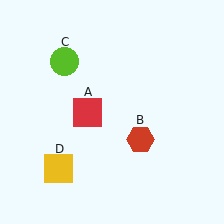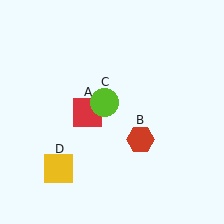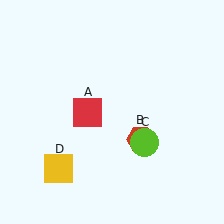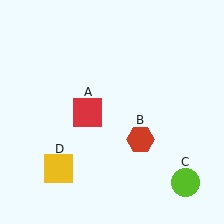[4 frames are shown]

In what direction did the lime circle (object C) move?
The lime circle (object C) moved down and to the right.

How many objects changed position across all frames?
1 object changed position: lime circle (object C).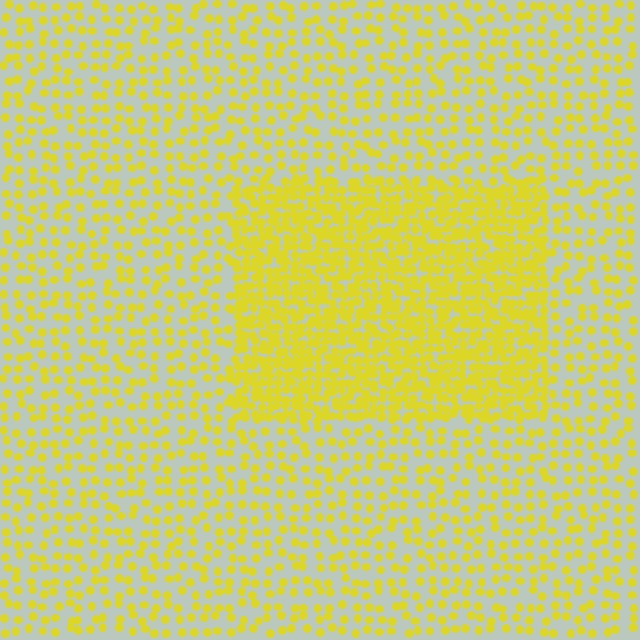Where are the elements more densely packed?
The elements are more densely packed inside the rectangle boundary.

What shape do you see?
I see a rectangle.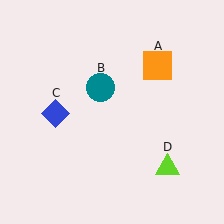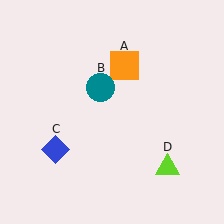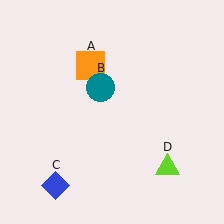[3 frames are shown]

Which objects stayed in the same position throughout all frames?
Teal circle (object B) and lime triangle (object D) remained stationary.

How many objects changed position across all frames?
2 objects changed position: orange square (object A), blue diamond (object C).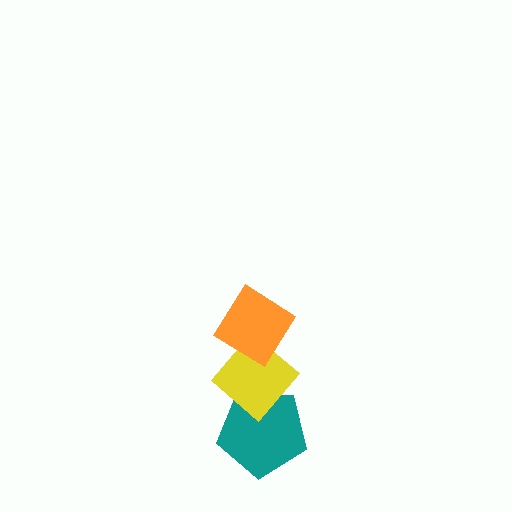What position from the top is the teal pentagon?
The teal pentagon is 3rd from the top.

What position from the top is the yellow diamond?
The yellow diamond is 2nd from the top.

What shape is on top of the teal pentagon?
The yellow diamond is on top of the teal pentagon.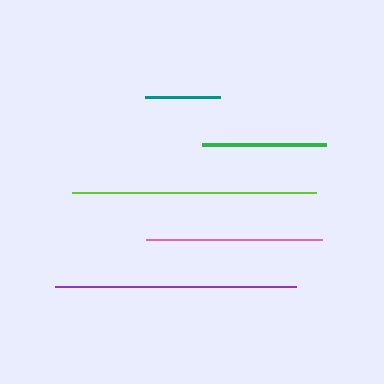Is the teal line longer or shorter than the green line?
The green line is longer than the teal line.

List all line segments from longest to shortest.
From longest to shortest: lime, purple, pink, green, teal.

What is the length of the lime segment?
The lime segment is approximately 244 pixels long.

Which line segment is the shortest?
The teal line is the shortest at approximately 74 pixels.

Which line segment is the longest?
The lime line is the longest at approximately 244 pixels.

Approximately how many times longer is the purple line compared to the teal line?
The purple line is approximately 3.2 times the length of the teal line.